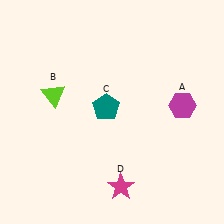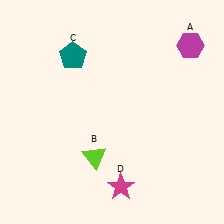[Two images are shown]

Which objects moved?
The objects that moved are: the magenta hexagon (A), the lime triangle (B), the teal pentagon (C).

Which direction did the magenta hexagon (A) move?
The magenta hexagon (A) moved up.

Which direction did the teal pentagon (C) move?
The teal pentagon (C) moved up.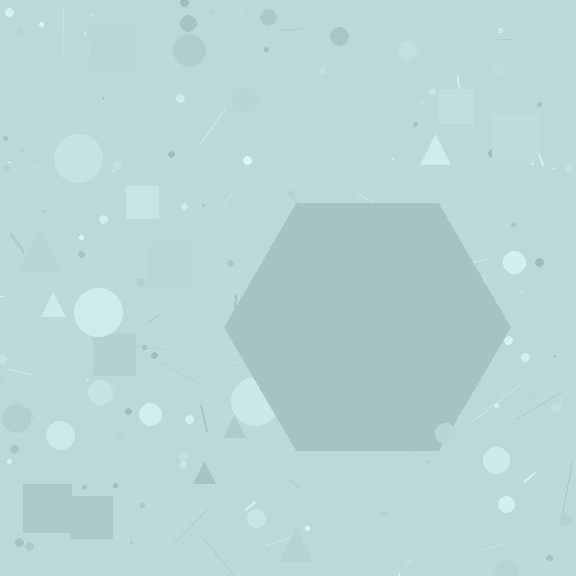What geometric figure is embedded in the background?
A hexagon is embedded in the background.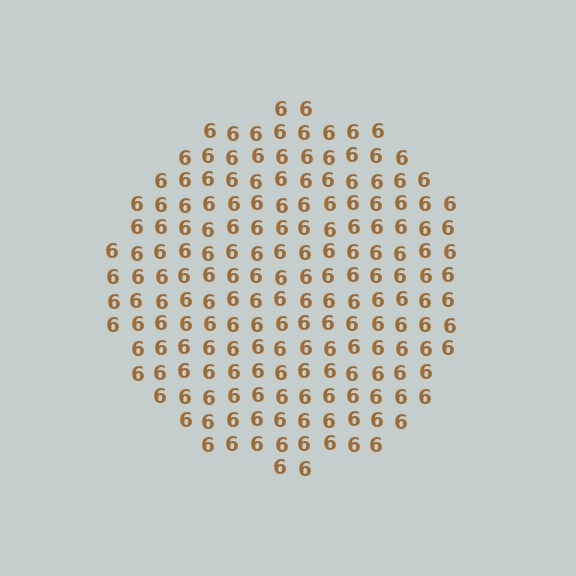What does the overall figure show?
The overall figure shows a circle.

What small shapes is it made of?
It is made of small digit 6's.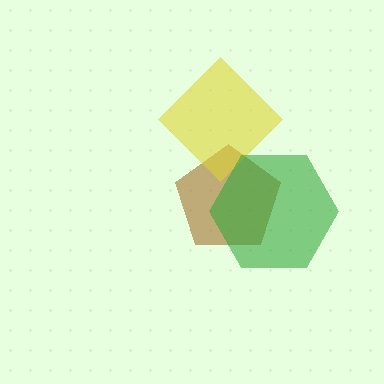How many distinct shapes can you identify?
There are 3 distinct shapes: a brown pentagon, a yellow diamond, a green hexagon.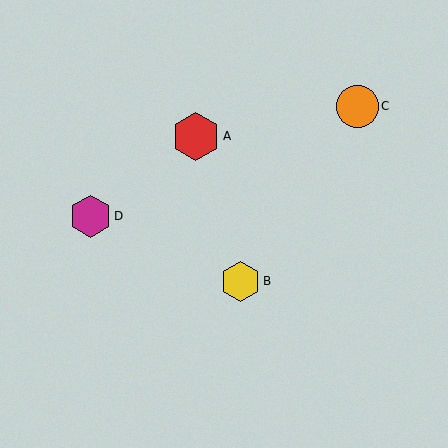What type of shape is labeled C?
Shape C is an orange circle.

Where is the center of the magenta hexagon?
The center of the magenta hexagon is at (90, 216).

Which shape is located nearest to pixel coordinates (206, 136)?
The red hexagon (labeled A) at (196, 136) is nearest to that location.